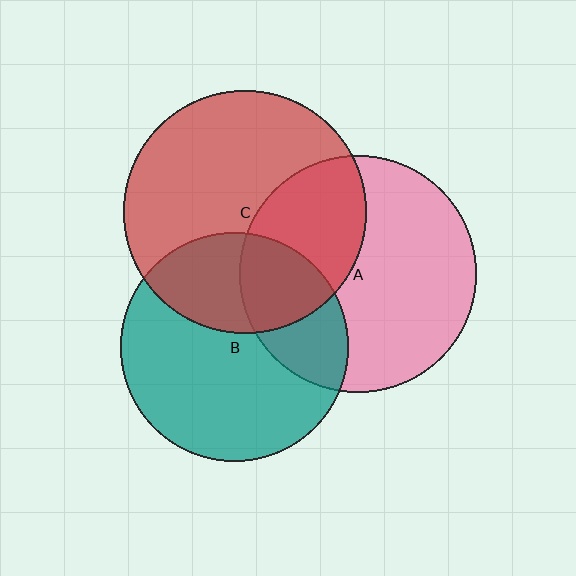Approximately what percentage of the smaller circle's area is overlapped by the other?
Approximately 35%.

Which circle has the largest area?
Circle C (red).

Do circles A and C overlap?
Yes.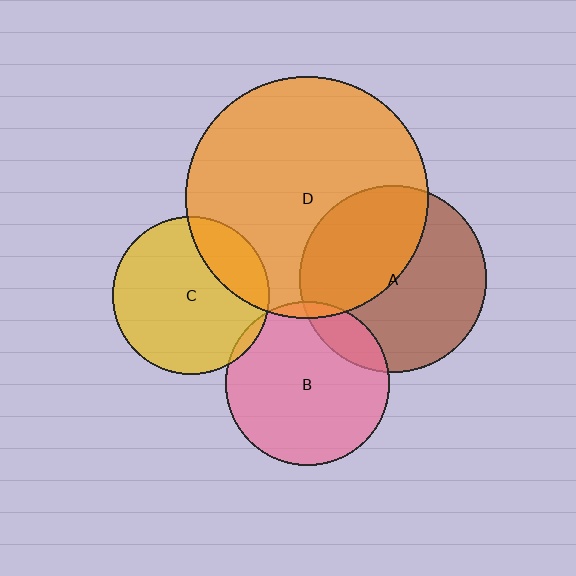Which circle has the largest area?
Circle D (orange).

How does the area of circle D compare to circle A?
Approximately 1.7 times.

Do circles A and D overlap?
Yes.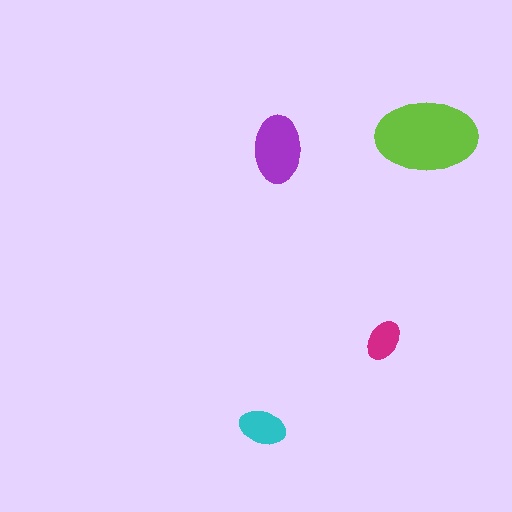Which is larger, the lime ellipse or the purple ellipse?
The lime one.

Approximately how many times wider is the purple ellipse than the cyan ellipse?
About 1.5 times wider.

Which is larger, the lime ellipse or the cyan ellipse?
The lime one.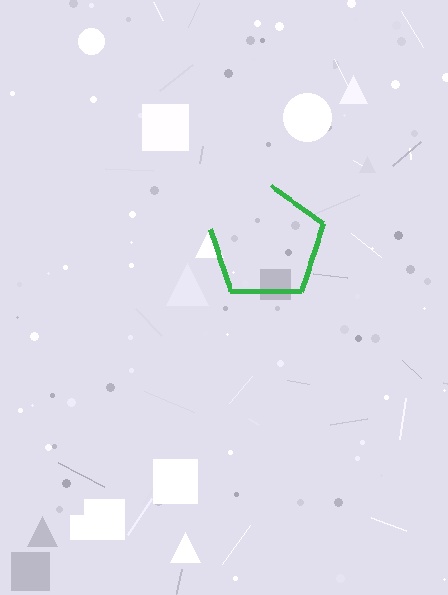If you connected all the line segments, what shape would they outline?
They would outline a pentagon.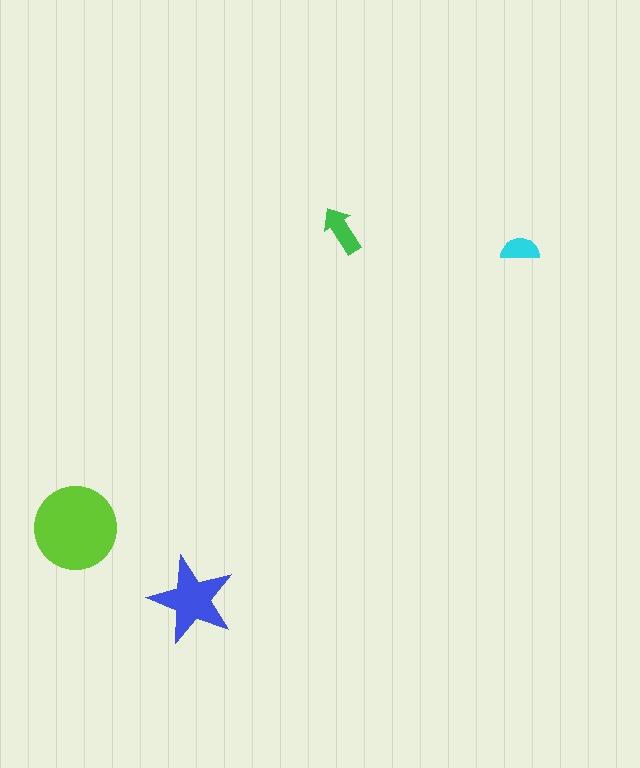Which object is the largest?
The lime circle.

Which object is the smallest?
The cyan semicircle.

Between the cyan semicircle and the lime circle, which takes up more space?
The lime circle.